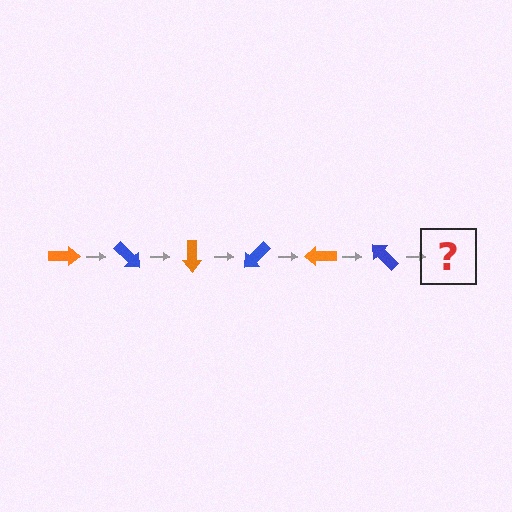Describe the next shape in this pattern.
It should be an orange arrow, rotated 270 degrees from the start.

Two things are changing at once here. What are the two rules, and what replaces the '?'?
The two rules are that it rotates 45 degrees each step and the color cycles through orange and blue. The '?' should be an orange arrow, rotated 270 degrees from the start.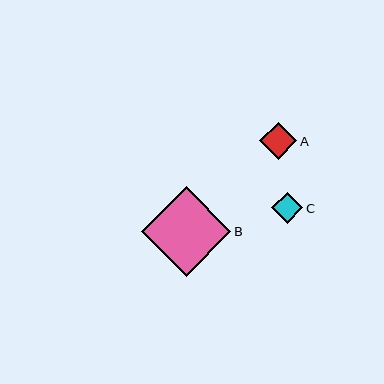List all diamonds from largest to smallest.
From largest to smallest: B, A, C.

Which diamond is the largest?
Diamond B is the largest with a size of approximately 90 pixels.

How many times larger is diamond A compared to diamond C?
Diamond A is approximately 1.2 times the size of diamond C.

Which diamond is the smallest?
Diamond C is the smallest with a size of approximately 32 pixels.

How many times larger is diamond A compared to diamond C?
Diamond A is approximately 1.2 times the size of diamond C.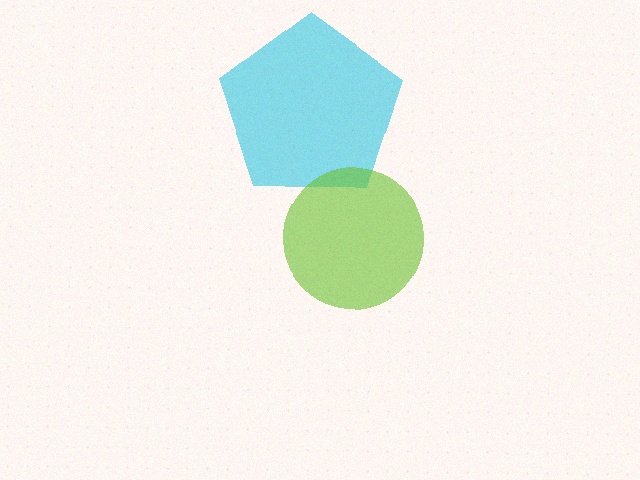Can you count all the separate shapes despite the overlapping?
Yes, there are 2 separate shapes.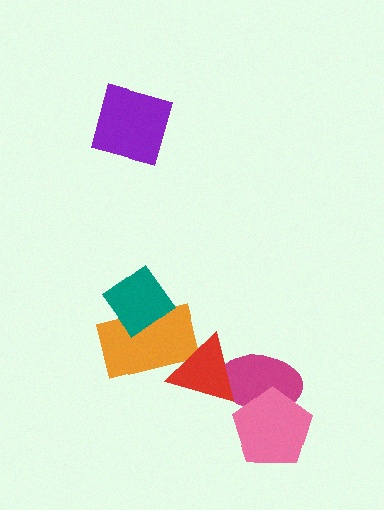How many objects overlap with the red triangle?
2 objects overlap with the red triangle.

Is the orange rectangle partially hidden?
Yes, it is partially covered by another shape.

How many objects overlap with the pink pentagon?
1 object overlaps with the pink pentagon.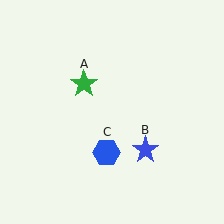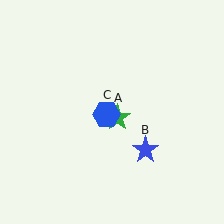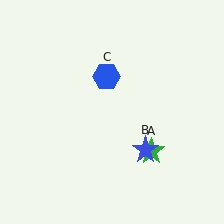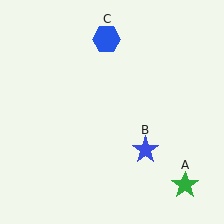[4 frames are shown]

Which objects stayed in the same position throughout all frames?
Blue star (object B) remained stationary.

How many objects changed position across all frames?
2 objects changed position: green star (object A), blue hexagon (object C).